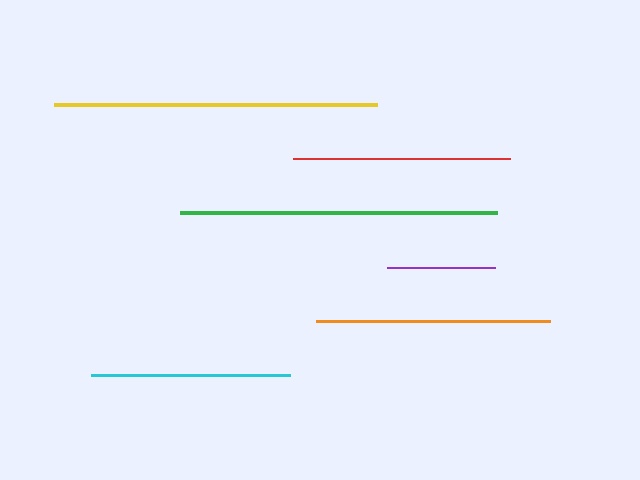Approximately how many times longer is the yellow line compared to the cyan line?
The yellow line is approximately 1.6 times the length of the cyan line.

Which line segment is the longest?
The yellow line is the longest at approximately 323 pixels.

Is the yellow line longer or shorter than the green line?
The yellow line is longer than the green line.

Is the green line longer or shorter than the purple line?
The green line is longer than the purple line.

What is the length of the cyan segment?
The cyan segment is approximately 199 pixels long.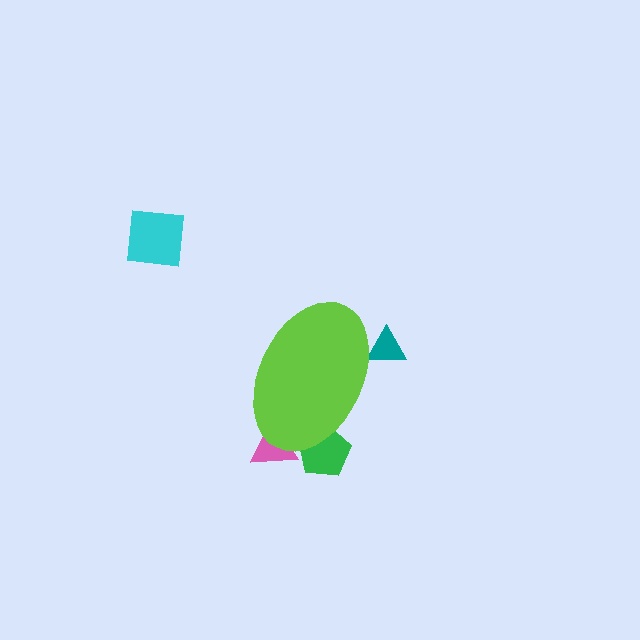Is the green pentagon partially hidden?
Yes, the green pentagon is partially hidden behind the lime ellipse.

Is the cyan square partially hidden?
No, the cyan square is fully visible.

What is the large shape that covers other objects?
A lime ellipse.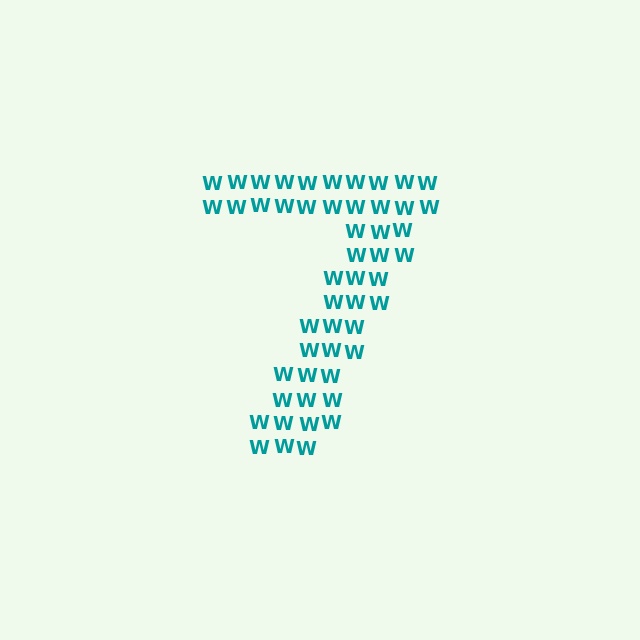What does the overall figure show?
The overall figure shows the digit 7.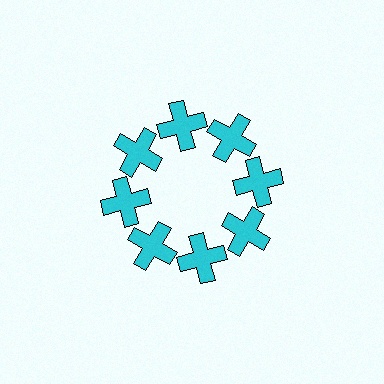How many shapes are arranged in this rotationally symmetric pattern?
There are 8 shapes, arranged in 8 groups of 1.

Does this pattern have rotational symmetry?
Yes, this pattern has 8-fold rotational symmetry. It looks the same after rotating 45 degrees around the center.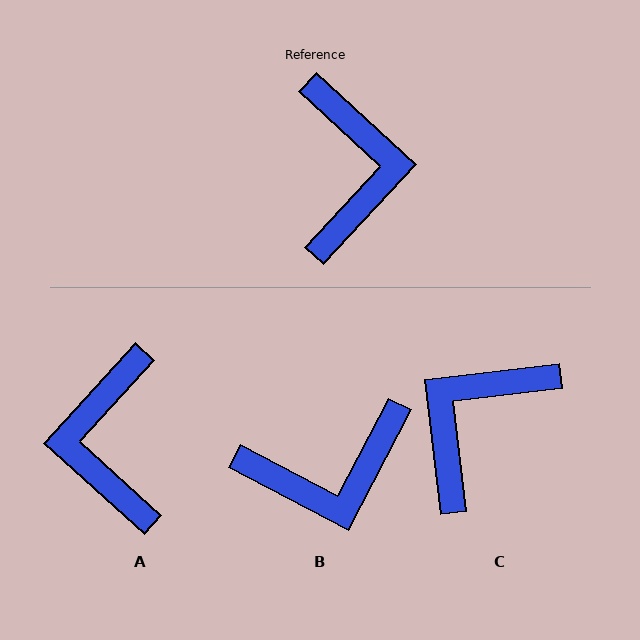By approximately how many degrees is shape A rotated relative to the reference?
Approximately 180 degrees clockwise.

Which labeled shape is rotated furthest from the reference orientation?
A, about 180 degrees away.